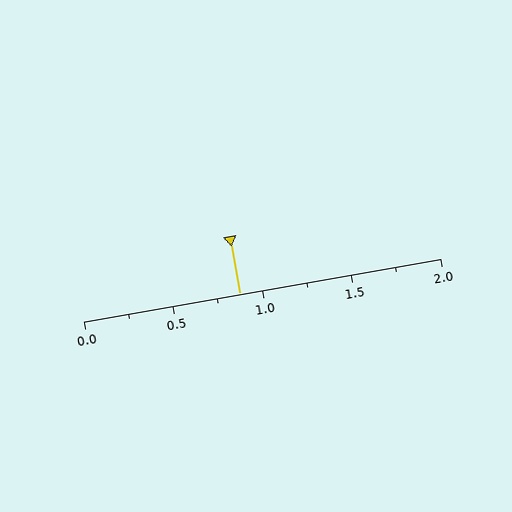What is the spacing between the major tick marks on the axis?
The major ticks are spaced 0.5 apart.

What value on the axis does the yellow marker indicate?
The marker indicates approximately 0.88.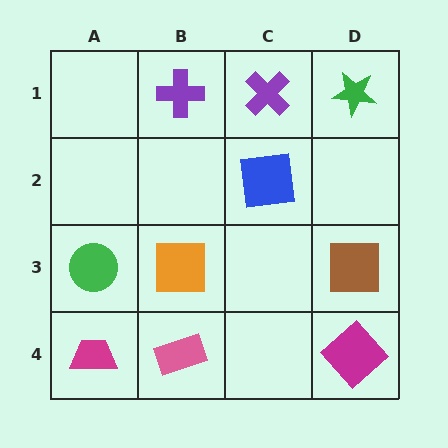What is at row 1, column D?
A green star.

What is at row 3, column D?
A brown square.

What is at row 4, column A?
A magenta trapezoid.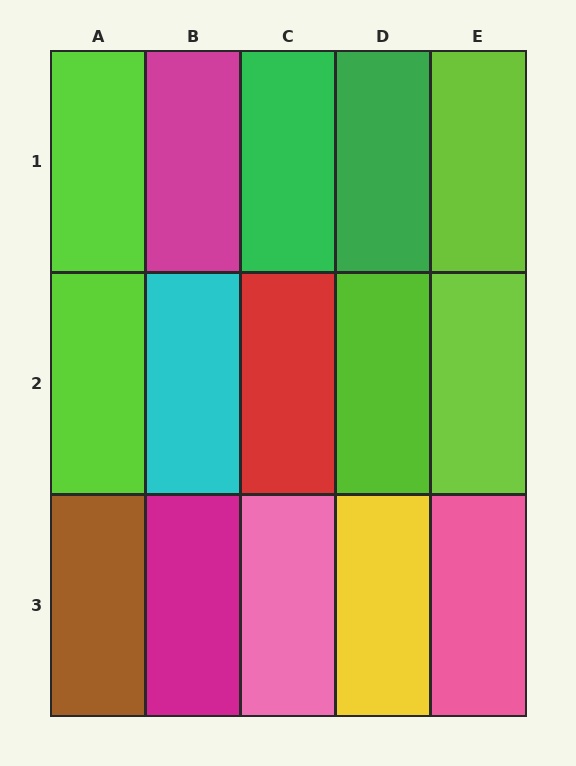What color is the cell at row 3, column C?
Pink.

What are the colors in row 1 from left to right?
Lime, magenta, green, green, lime.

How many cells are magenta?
2 cells are magenta.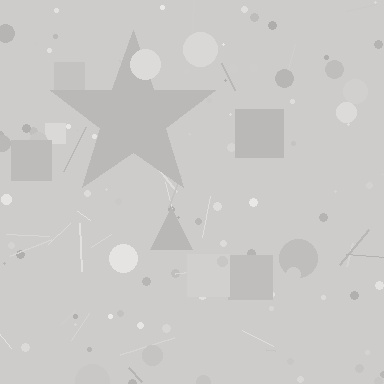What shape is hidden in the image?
A star is hidden in the image.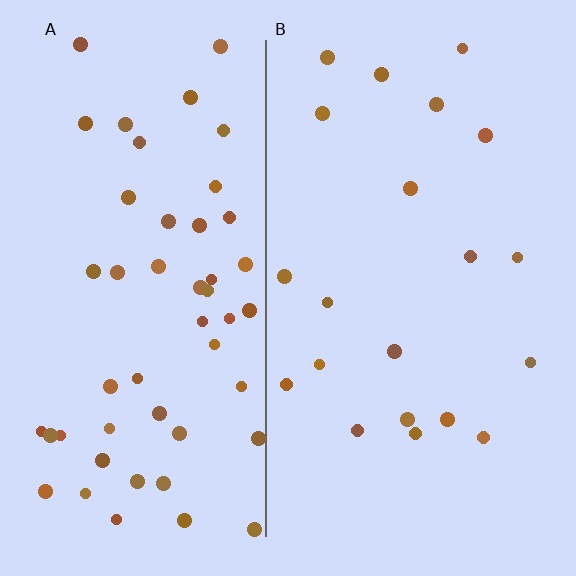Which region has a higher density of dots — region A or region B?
A (the left).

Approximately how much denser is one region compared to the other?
Approximately 2.5× — region A over region B.